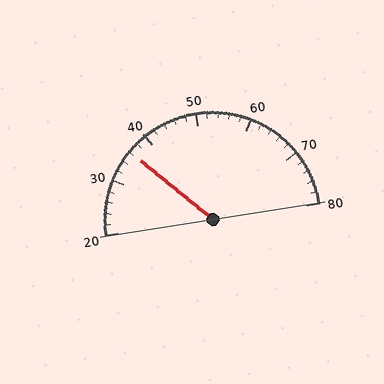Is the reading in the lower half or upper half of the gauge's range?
The reading is in the lower half of the range (20 to 80).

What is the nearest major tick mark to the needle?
The nearest major tick mark is 40.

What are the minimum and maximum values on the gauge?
The gauge ranges from 20 to 80.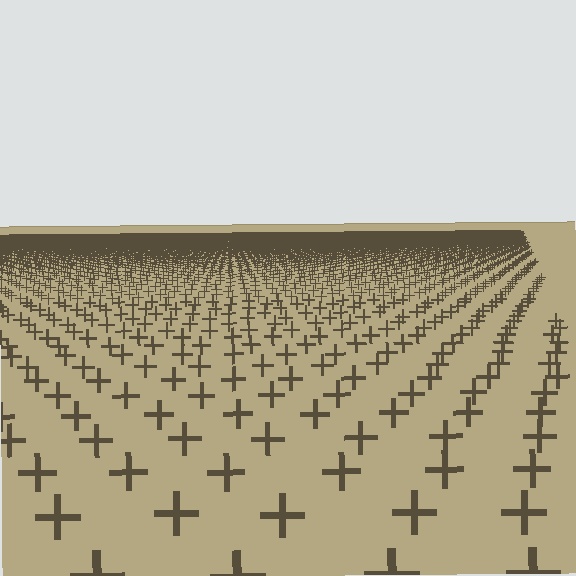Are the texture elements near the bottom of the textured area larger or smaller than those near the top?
Larger. Near the bottom, elements are closer to the viewer and appear at a bigger on-screen size.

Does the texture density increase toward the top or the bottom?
Density increases toward the top.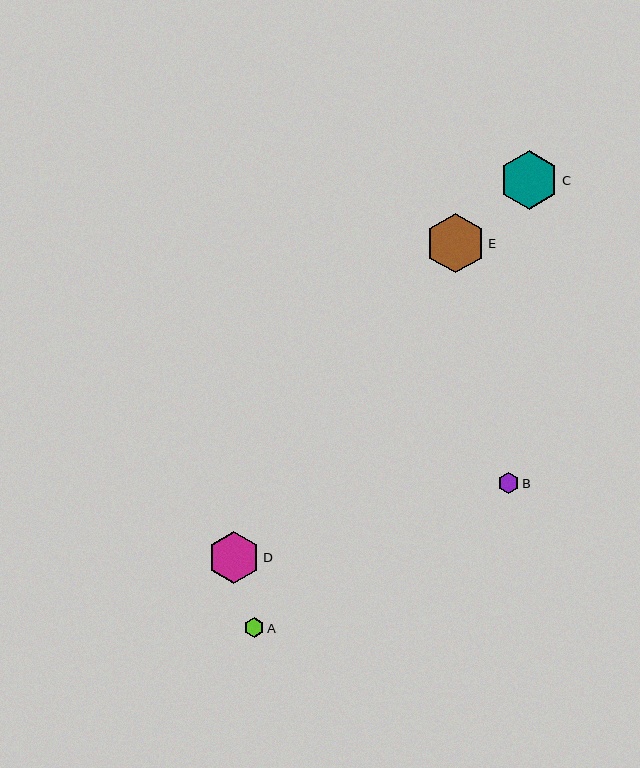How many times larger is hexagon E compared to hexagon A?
Hexagon E is approximately 3.1 times the size of hexagon A.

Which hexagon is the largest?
Hexagon E is the largest with a size of approximately 60 pixels.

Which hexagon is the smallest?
Hexagon A is the smallest with a size of approximately 19 pixels.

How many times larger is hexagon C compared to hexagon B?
Hexagon C is approximately 2.8 times the size of hexagon B.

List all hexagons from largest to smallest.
From largest to smallest: E, C, D, B, A.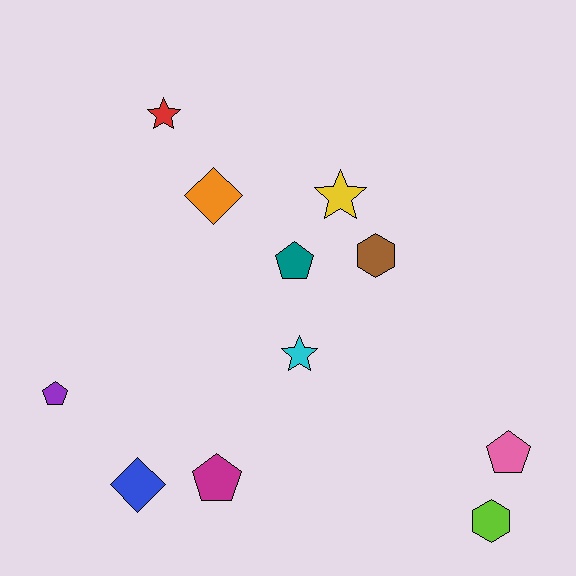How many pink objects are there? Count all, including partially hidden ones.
There is 1 pink object.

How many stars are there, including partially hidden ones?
There are 3 stars.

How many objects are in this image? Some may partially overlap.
There are 11 objects.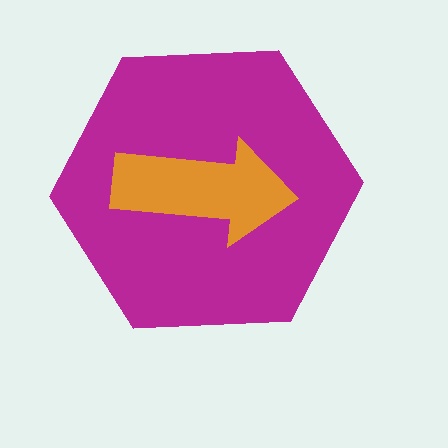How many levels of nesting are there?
2.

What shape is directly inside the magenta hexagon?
The orange arrow.